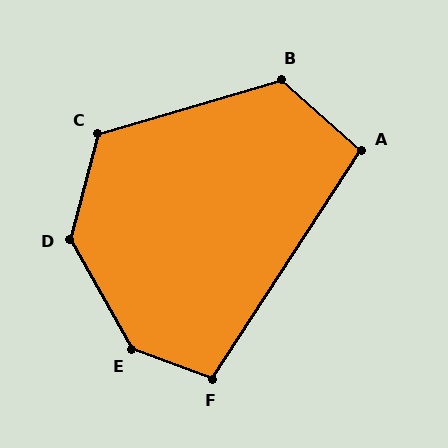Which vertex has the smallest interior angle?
A, at approximately 99 degrees.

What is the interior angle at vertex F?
Approximately 103 degrees (obtuse).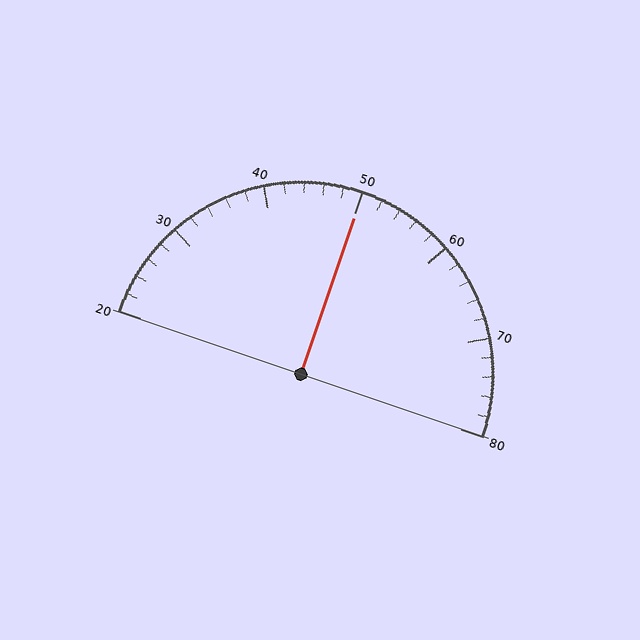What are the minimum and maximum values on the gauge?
The gauge ranges from 20 to 80.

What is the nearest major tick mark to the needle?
The nearest major tick mark is 50.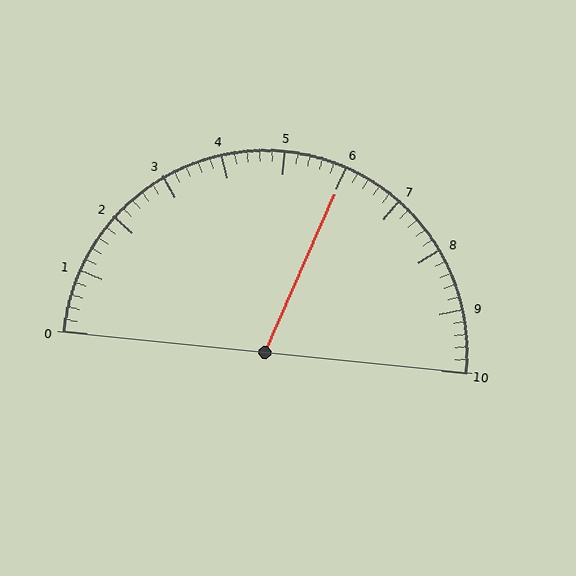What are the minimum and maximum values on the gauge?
The gauge ranges from 0 to 10.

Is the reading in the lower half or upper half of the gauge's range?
The reading is in the upper half of the range (0 to 10).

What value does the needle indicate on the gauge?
The needle indicates approximately 6.0.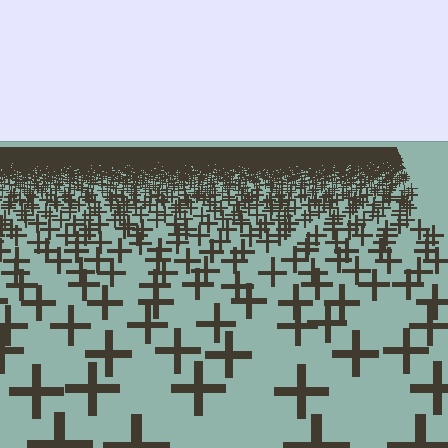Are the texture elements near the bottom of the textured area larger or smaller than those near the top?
Larger. Near the bottom, elements are closer to the viewer and appear at a bigger on-screen size.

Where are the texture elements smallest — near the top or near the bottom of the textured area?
Near the top.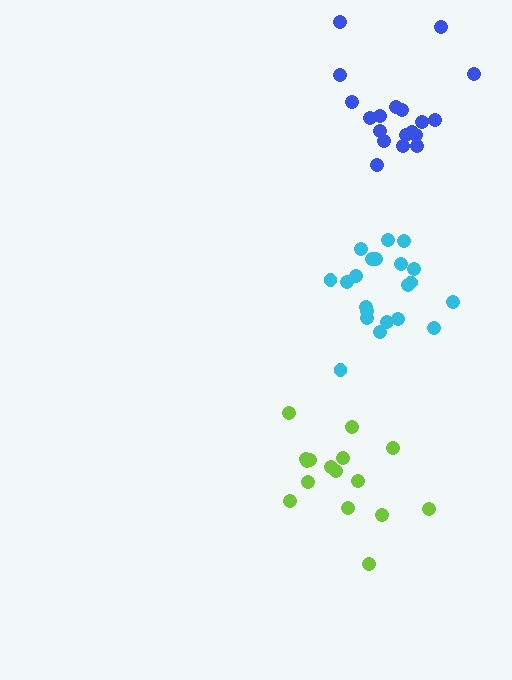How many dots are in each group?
Group 1: 21 dots, Group 2: 19 dots, Group 3: 16 dots (56 total).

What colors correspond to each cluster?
The clusters are colored: cyan, blue, lime.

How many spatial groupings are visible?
There are 3 spatial groupings.